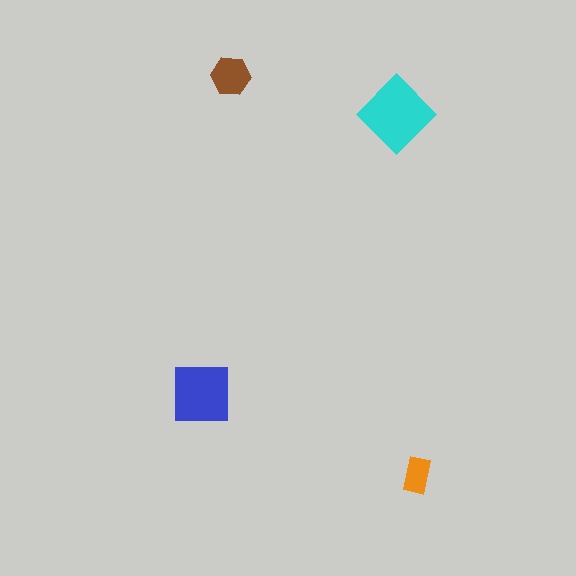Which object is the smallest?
The orange rectangle.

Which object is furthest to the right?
The orange rectangle is rightmost.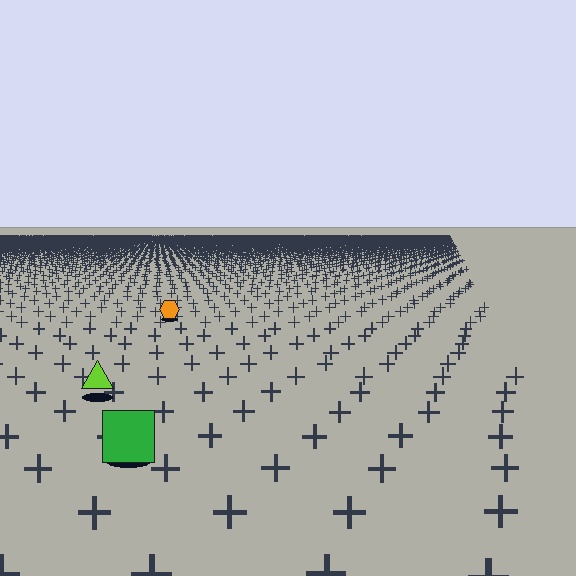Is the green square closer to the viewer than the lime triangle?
Yes. The green square is closer — you can tell from the texture gradient: the ground texture is coarser near it.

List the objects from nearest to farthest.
From nearest to farthest: the green square, the lime triangle, the orange hexagon.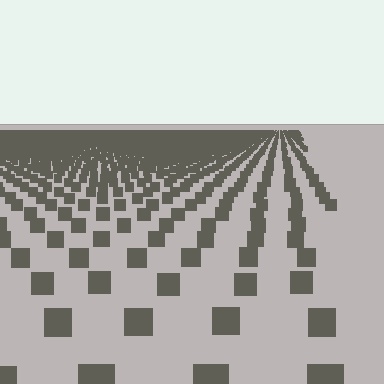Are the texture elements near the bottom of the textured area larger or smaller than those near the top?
Larger. Near the bottom, elements are closer to the viewer and appear at a bigger on-screen size.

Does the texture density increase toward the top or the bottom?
Density increases toward the top.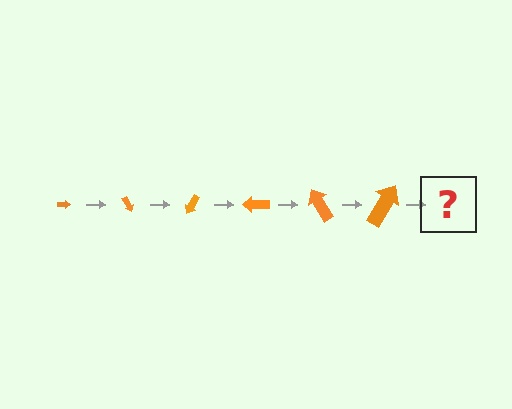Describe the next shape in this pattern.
It should be an arrow, larger than the previous one and rotated 360 degrees from the start.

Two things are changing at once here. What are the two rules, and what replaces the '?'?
The two rules are that the arrow grows larger each step and it rotates 60 degrees each step. The '?' should be an arrow, larger than the previous one and rotated 360 degrees from the start.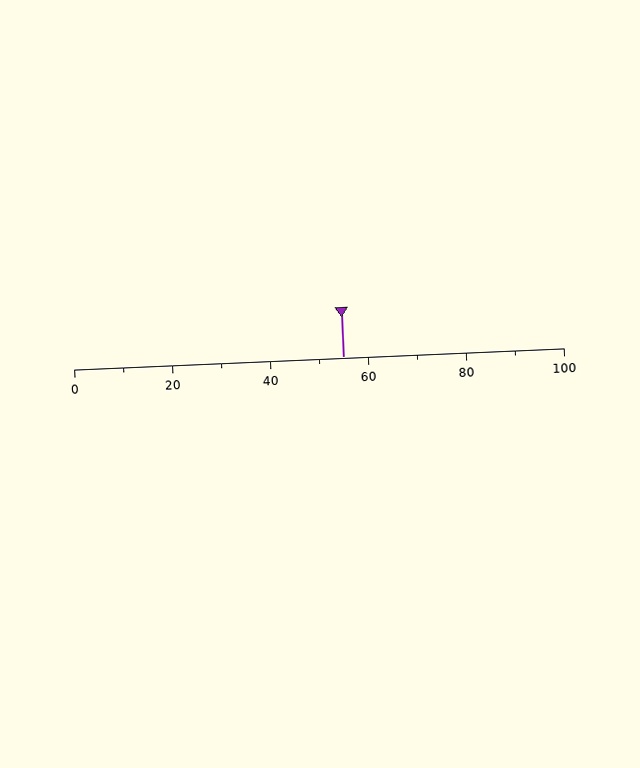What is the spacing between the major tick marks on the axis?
The major ticks are spaced 20 apart.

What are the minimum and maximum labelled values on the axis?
The axis runs from 0 to 100.